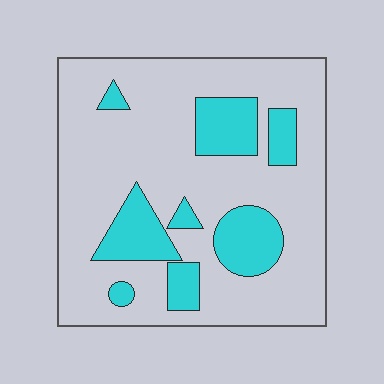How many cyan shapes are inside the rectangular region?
8.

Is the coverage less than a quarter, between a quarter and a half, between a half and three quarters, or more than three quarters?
Less than a quarter.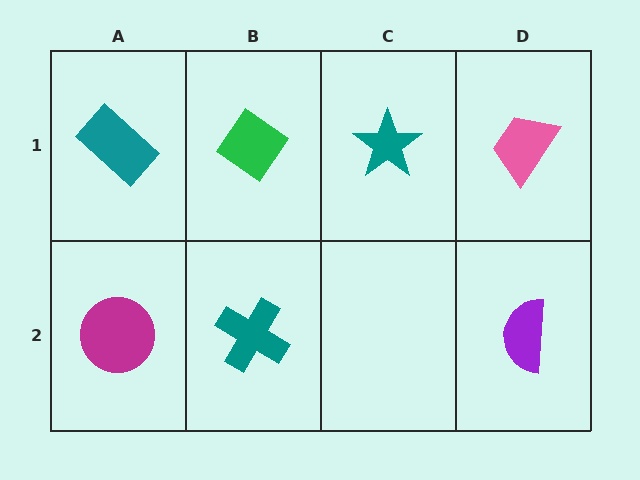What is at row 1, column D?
A pink trapezoid.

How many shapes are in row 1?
4 shapes.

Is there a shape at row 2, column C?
No, that cell is empty.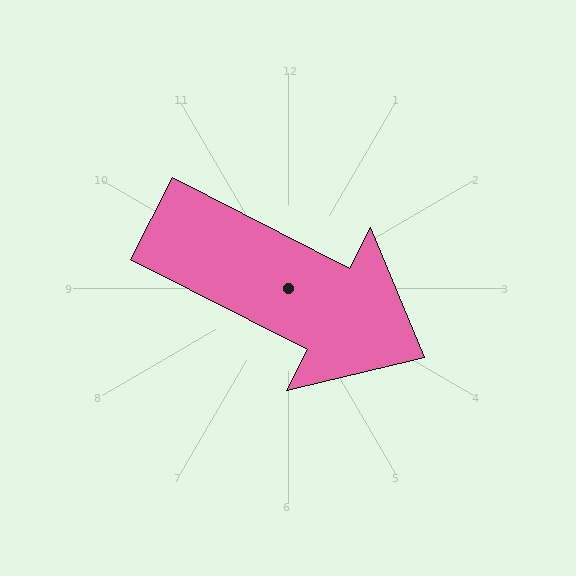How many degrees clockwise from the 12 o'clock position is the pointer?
Approximately 117 degrees.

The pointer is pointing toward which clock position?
Roughly 4 o'clock.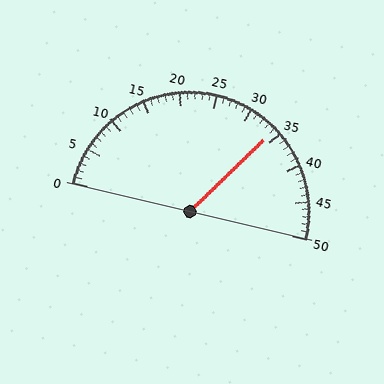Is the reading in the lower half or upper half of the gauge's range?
The reading is in the upper half of the range (0 to 50).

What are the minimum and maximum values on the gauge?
The gauge ranges from 0 to 50.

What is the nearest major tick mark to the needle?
The nearest major tick mark is 35.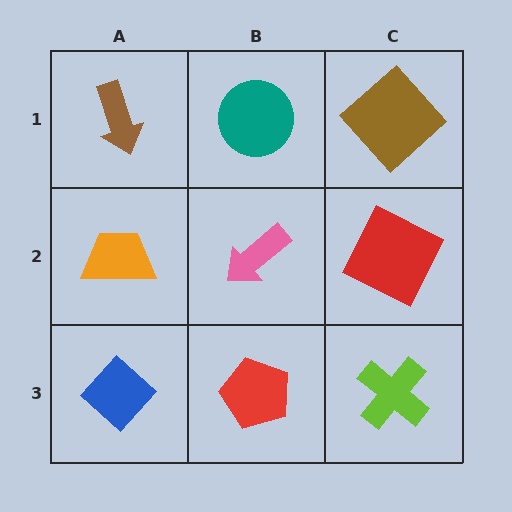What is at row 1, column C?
A brown diamond.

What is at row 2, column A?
An orange trapezoid.